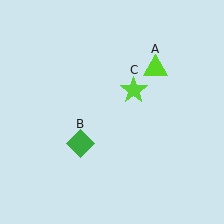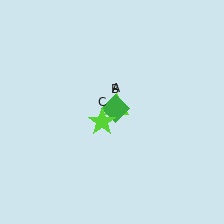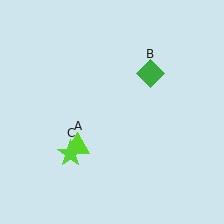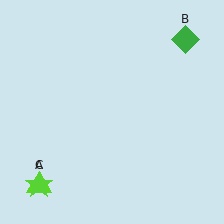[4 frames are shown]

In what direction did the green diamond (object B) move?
The green diamond (object B) moved up and to the right.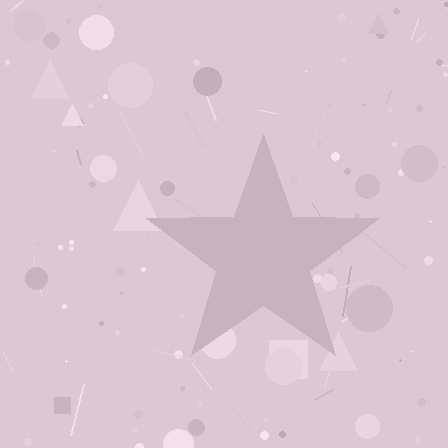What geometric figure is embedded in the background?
A star is embedded in the background.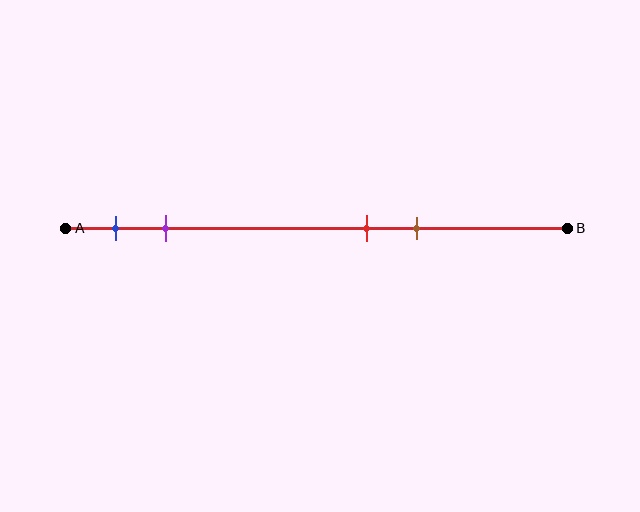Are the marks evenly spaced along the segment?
No, the marks are not evenly spaced.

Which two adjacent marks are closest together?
The red and brown marks are the closest adjacent pair.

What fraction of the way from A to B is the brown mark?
The brown mark is approximately 70% (0.7) of the way from A to B.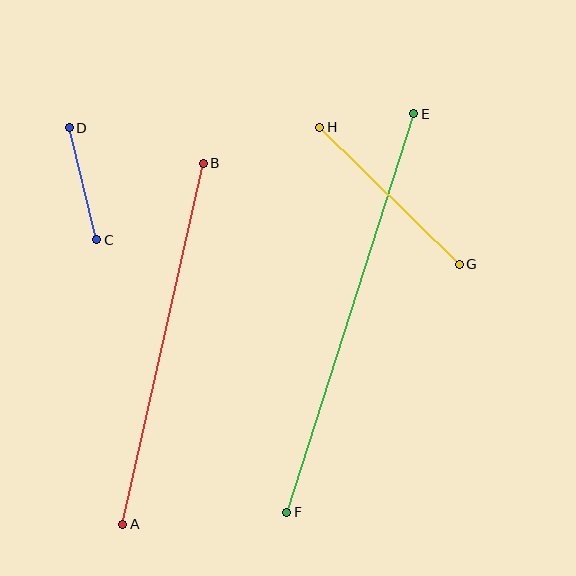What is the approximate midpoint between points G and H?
The midpoint is at approximately (390, 196) pixels.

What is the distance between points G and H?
The distance is approximately 195 pixels.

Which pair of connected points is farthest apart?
Points E and F are farthest apart.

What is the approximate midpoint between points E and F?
The midpoint is at approximately (350, 313) pixels.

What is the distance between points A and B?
The distance is approximately 370 pixels.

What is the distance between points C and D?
The distance is approximately 115 pixels.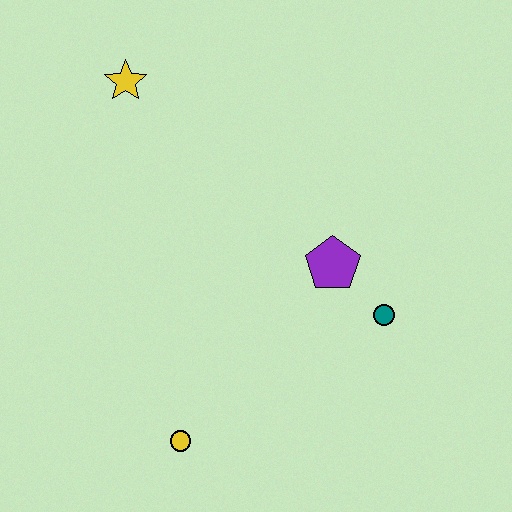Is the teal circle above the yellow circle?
Yes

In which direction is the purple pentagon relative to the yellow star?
The purple pentagon is to the right of the yellow star.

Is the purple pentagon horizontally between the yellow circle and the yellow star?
No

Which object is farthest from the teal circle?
The yellow star is farthest from the teal circle.